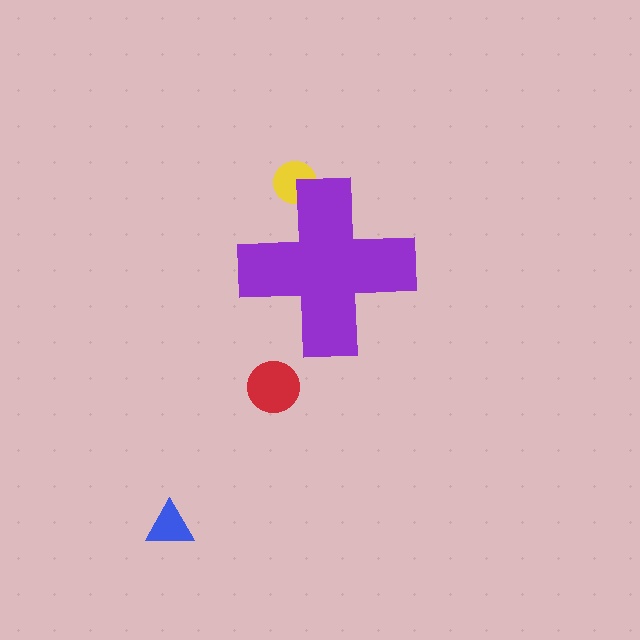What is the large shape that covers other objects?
A purple cross.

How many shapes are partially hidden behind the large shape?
1 shape is partially hidden.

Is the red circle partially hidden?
No, the red circle is fully visible.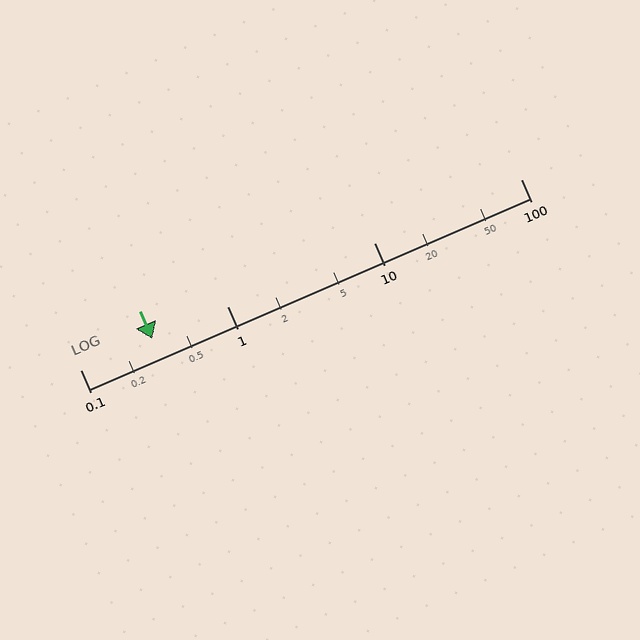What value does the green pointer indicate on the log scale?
The pointer indicates approximately 0.31.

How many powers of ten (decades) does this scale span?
The scale spans 3 decades, from 0.1 to 100.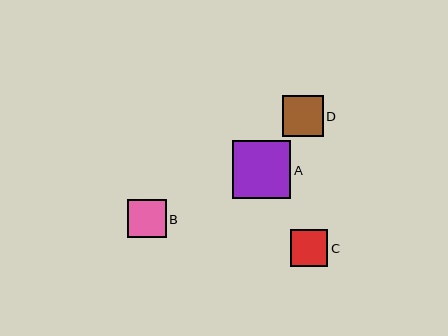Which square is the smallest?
Square C is the smallest with a size of approximately 37 pixels.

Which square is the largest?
Square A is the largest with a size of approximately 58 pixels.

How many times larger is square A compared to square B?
Square A is approximately 1.5 times the size of square B.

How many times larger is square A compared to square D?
Square A is approximately 1.4 times the size of square D.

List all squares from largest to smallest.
From largest to smallest: A, D, B, C.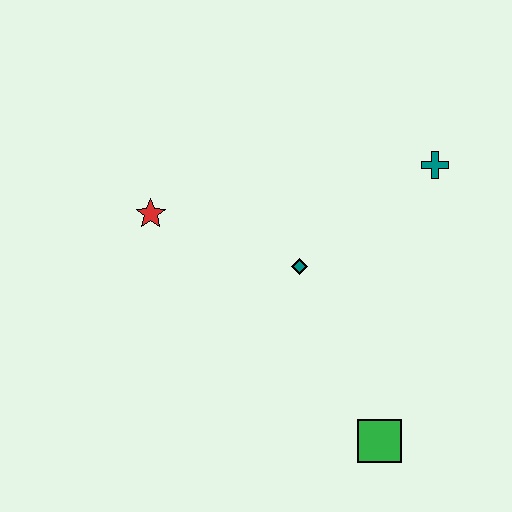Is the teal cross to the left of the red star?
No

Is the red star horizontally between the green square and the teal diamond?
No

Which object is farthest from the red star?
The green square is farthest from the red star.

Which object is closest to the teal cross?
The teal diamond is closest to the teal cross.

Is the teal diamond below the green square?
No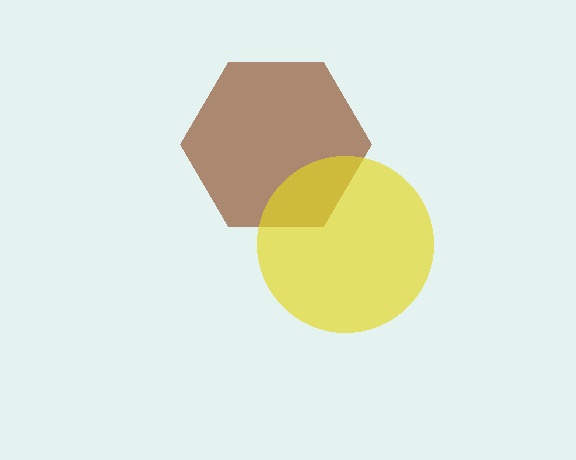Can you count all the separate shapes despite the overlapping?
Yes, there are 2 separate shapes.